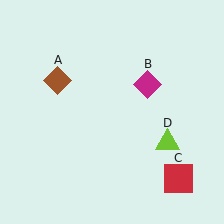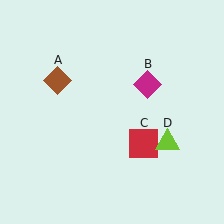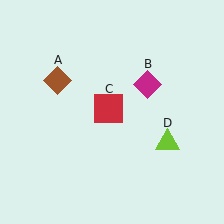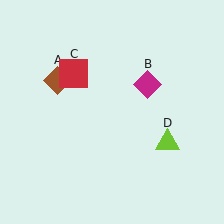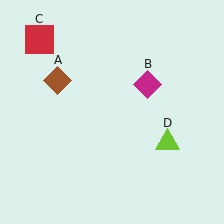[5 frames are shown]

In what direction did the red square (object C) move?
The red square (object C) moved up and to the left.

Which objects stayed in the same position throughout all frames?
Brown diamond (object A) and magenta diamond (object B) and lime triangle (object D) remained stationary.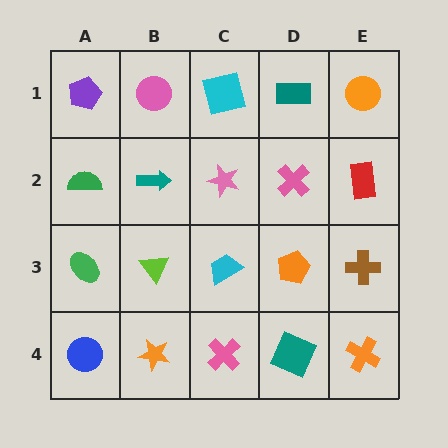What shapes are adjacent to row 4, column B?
A lime triangle (row 3, column B), a blue circle (row 4, column A), a pink cross (row 4, column C).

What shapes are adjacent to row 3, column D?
A pink cross (row 2, column D), a teal square (row 4, column D), a cyan trapezoid (row 3, column C), a brown cross (row 3, column E).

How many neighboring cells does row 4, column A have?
2.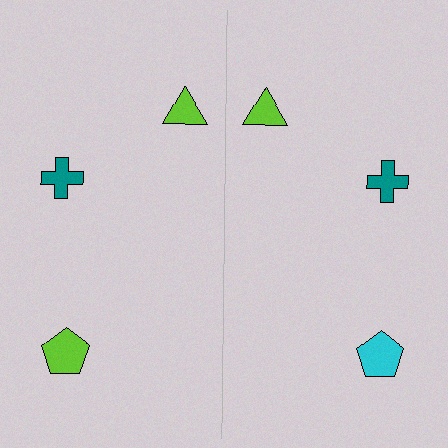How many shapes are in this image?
There are 6 shapes in this image.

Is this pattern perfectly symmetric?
No, the pattern is not perfectly symmetric. The cyan pentagon on the right side breaks the symmetry — its mirror counterpart is lime.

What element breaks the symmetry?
The cyan pentagon on the right side breaks the symmetry — its mirror counterpart is lime.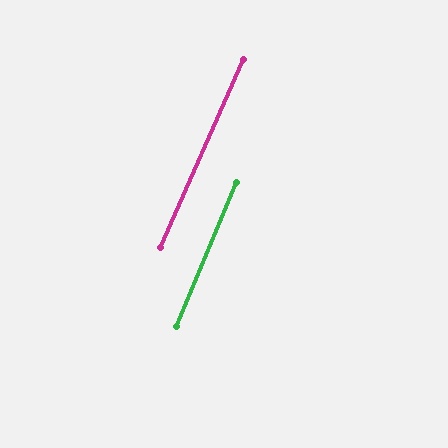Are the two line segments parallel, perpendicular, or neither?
Parallel — their directions differ by only 1.2°.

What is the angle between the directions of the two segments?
Approximately 1 degree.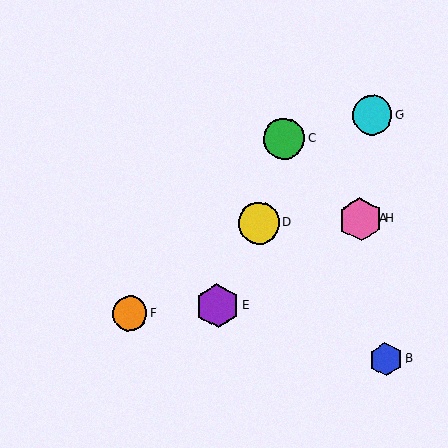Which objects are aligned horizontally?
Objects A, D, H are aligned horizontally.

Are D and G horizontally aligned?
No, D is at y≈223 and G is at y≈115.